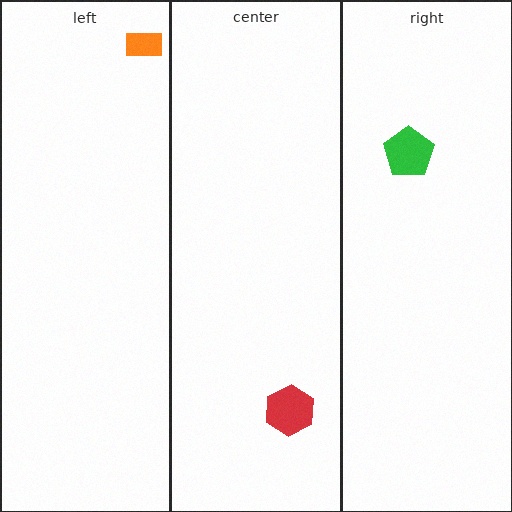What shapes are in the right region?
The green pentagon.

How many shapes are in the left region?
1.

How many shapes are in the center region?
1.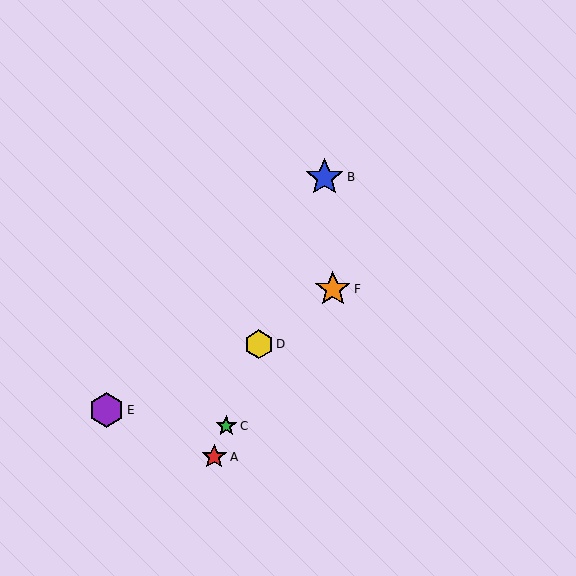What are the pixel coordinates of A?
Object A is at (214, 457).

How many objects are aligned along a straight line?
4 objects (A, B, C, D) are aligned along a straight line.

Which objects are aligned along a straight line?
Objects A, B, C, D are aligned along a straight line.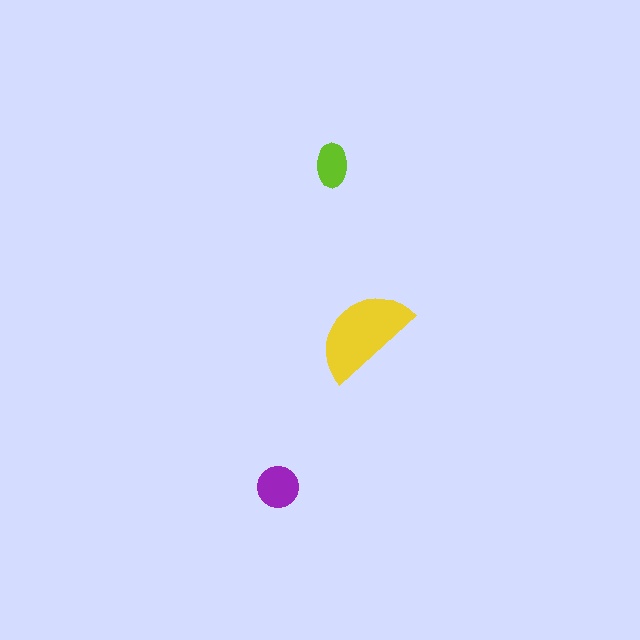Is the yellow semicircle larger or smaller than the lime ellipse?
Larger.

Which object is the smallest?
The lime ellipse.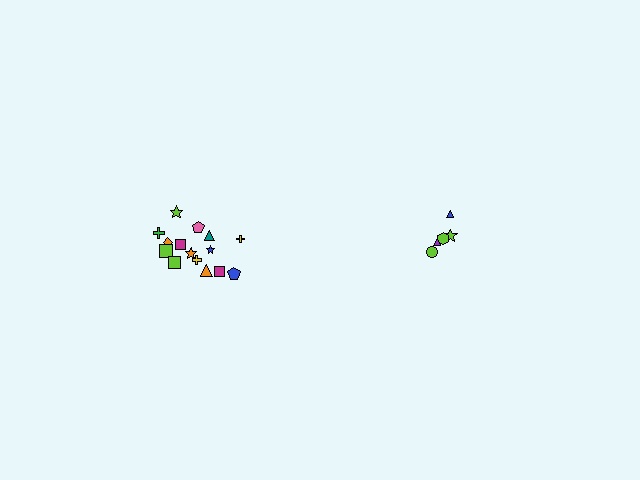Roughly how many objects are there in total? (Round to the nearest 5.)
Roughly 20 objects in total.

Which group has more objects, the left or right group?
The left group.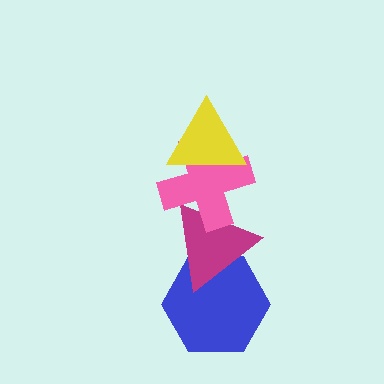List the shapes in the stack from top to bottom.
From top to bottom: the yellow triangle, the pink cross, the magenta triangle, the blue hexagon.